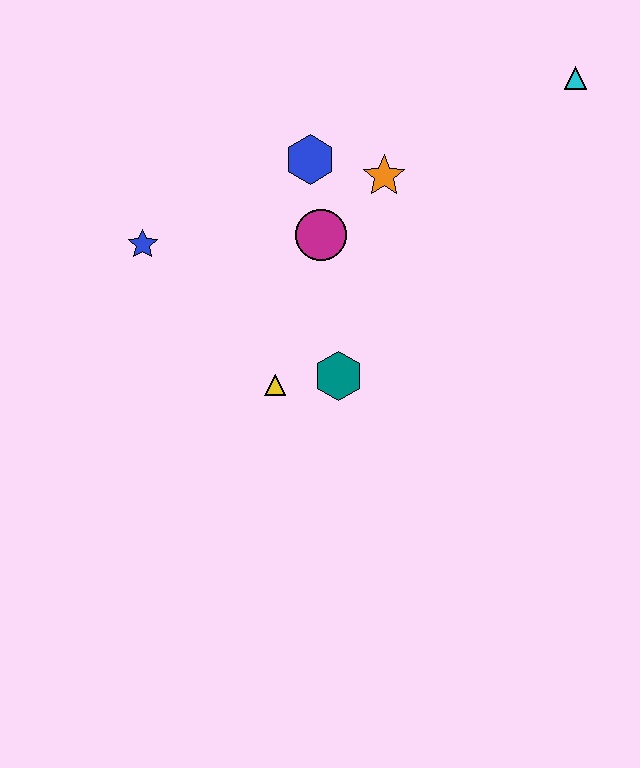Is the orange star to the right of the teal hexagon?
Yes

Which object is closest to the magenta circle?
The blue hexagon is closest to the magenta circle.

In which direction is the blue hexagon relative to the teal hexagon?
The blue hexagon is above the teal hexagon.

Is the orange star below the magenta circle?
No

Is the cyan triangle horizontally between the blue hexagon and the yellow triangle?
No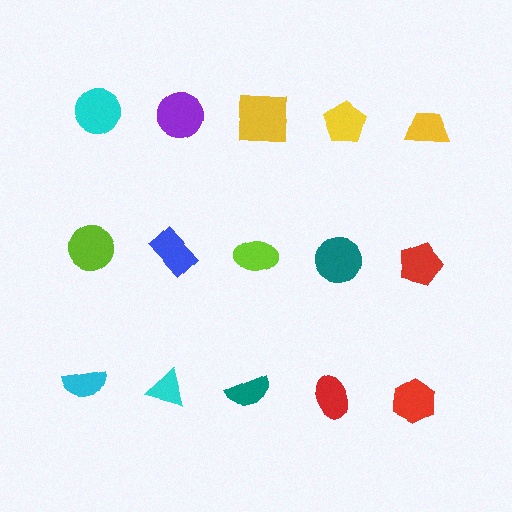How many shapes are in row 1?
5 shapes.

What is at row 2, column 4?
A teal circle.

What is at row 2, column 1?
A lime circle.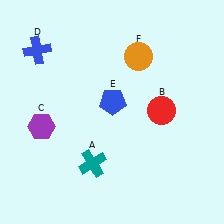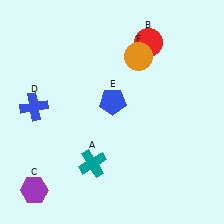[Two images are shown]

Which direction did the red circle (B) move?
The red circle (B) moved up.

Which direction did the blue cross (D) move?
The blue cross (D) moved down.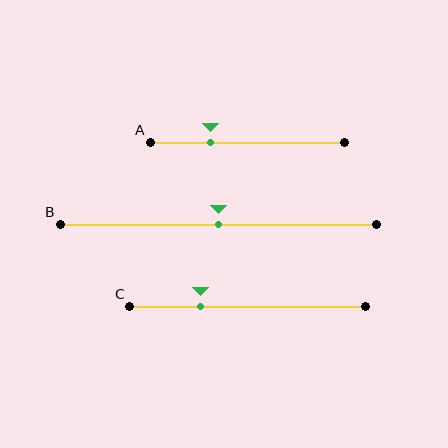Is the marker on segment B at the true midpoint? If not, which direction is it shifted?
Yes, the marker on segment B is at the true midpoint.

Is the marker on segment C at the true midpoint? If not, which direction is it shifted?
No, the marker on segment C is shifted to the left by about 20% of the segment length.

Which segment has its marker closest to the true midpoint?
Segment B has its marker closest to the true midpoint.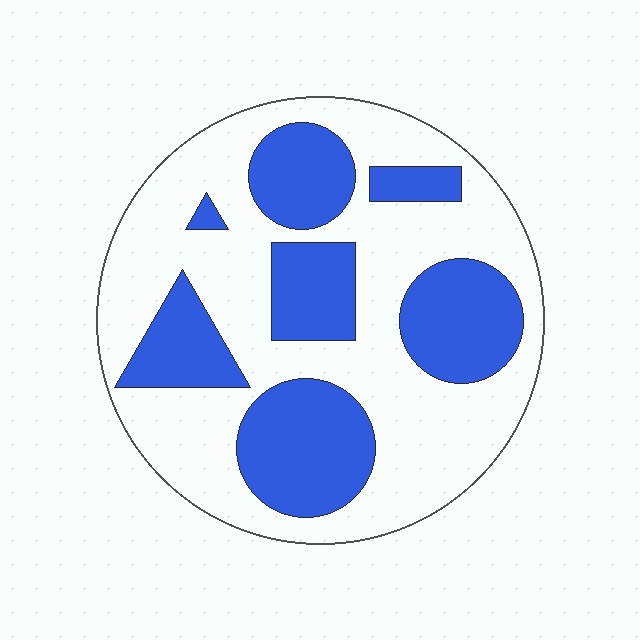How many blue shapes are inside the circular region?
7.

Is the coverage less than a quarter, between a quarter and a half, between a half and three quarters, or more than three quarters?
Between a quarter and a half.